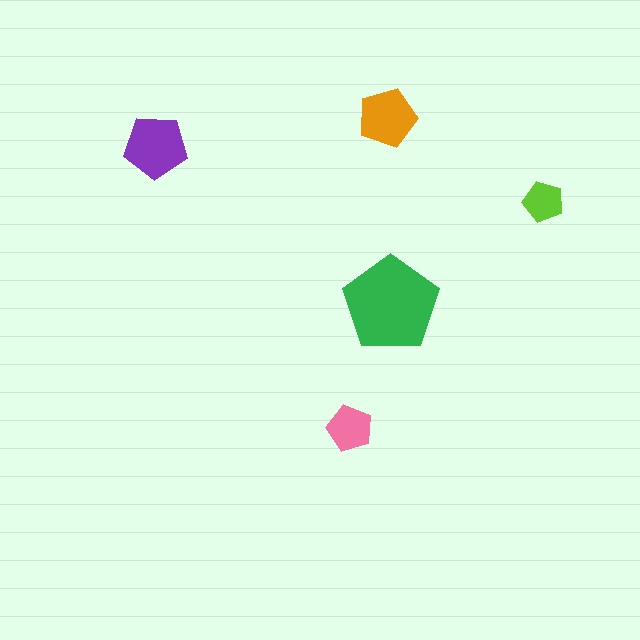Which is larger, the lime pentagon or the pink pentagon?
The pink one.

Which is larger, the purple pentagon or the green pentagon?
The green one.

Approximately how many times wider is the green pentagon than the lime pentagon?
About 2.5 times wider.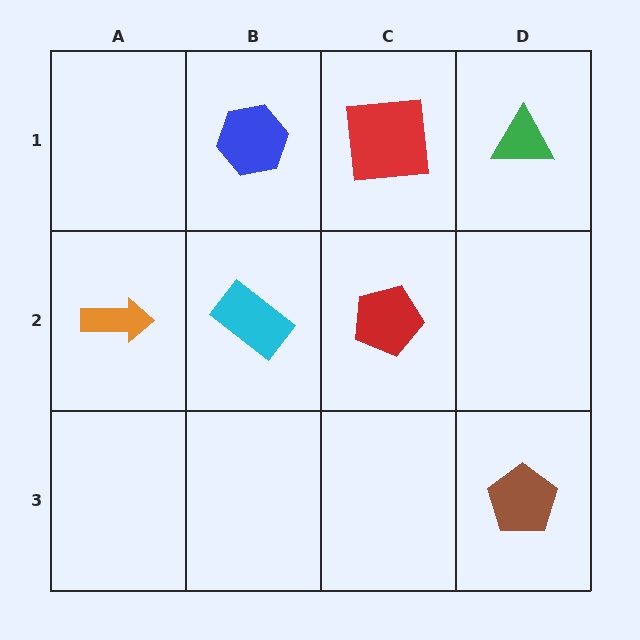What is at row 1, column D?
A green triangle.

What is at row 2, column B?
A cyan rectangle.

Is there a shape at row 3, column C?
No, that cell is empty.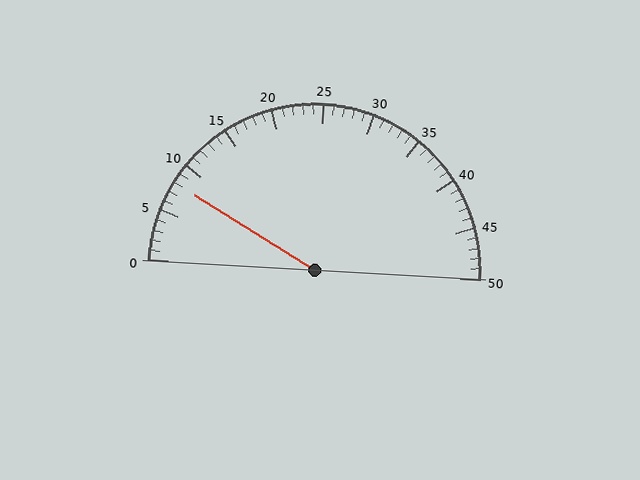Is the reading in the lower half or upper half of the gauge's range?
The reading is in the lower half of the range (0 to 50).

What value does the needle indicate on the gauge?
The needle indicates approximately 8.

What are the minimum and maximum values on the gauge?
The gauge ranges from 0 to 50.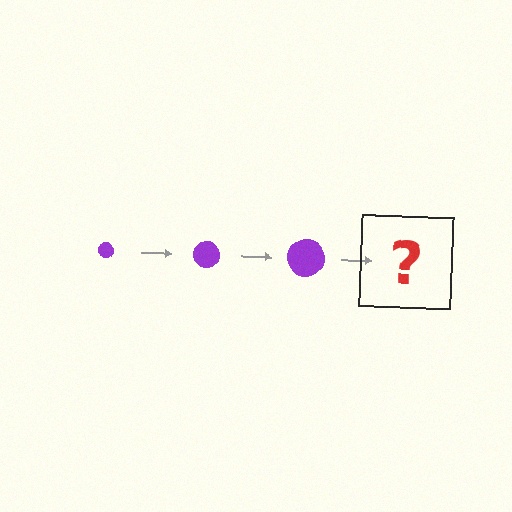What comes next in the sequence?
The next element should be a purple circle, larger than the previous one.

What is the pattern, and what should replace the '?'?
The pattern is that the circle gets progressively larger each step. The '?' should be a purple circle, larger than the previous one.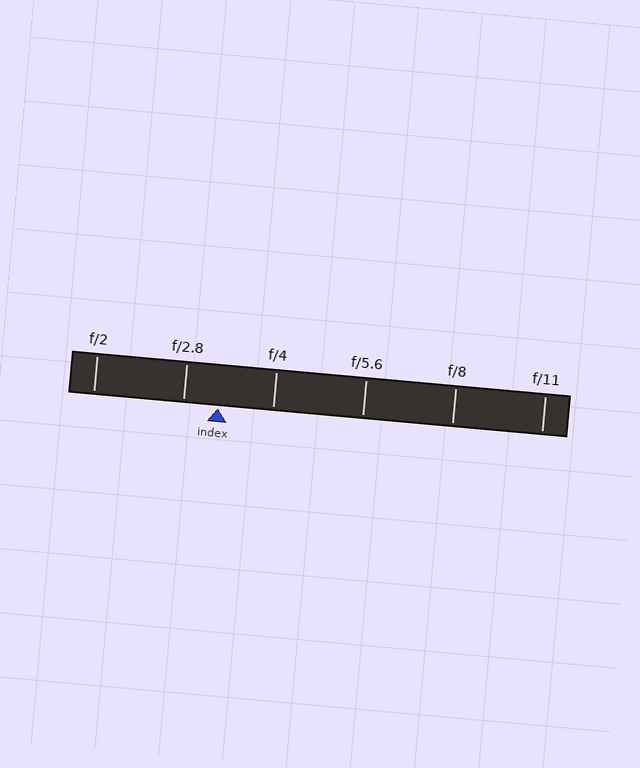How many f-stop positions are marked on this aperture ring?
There are 6 f-stop positions marked.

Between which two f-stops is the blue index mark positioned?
The index mark is between f/2.8 and f/4.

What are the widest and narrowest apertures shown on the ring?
The widest aperture shown is f/2 and the narrowest is f/11.